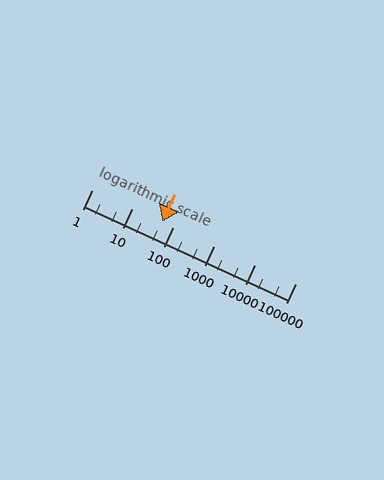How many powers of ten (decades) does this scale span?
The scale spans 5 decades, from 1 to 100000.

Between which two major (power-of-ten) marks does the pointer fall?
The pointer is between 10 and 100.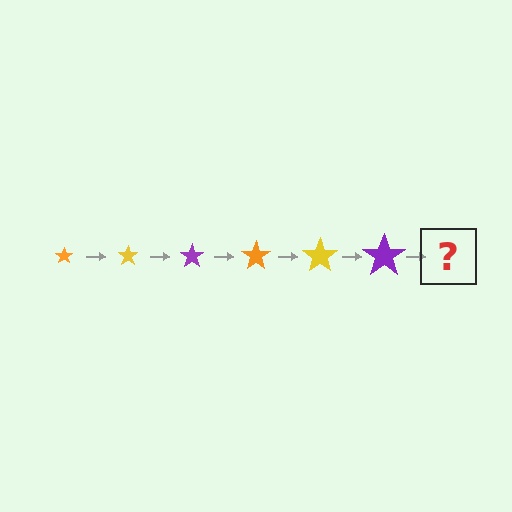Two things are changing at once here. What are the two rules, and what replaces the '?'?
The two rules are that the star grows larger each step and the color cycles through orange, yellow, and purple. The '?' should be an orange star, larger than the previous one.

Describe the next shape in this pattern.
It should be an orange star, larger than the previous one.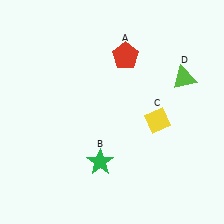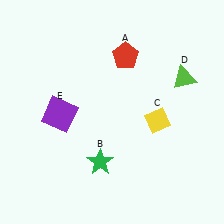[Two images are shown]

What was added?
A purple square (E) was added in Image 2.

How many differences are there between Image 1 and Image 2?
There is 1 difference between the two images.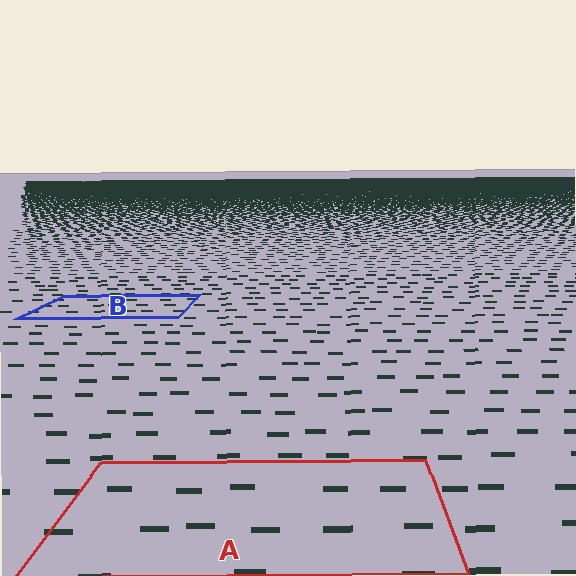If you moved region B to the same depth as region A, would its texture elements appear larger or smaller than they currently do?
They would appear larger. At a closer depth, the same texture elements are projected at a bigger on-screen size.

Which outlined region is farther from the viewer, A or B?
Region B is farther from the viewer — the texture elements inside it appear smaller and more densely packed.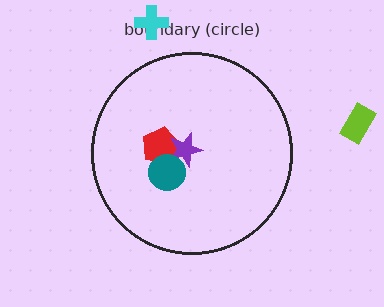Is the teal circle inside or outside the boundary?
Inside.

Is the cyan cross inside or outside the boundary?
Outside.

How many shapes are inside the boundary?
3 inside, 2 outside.